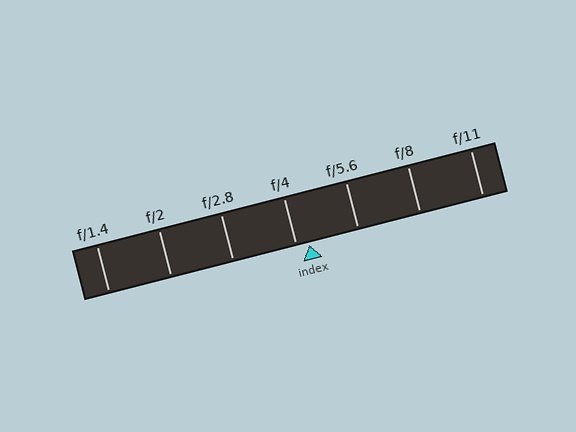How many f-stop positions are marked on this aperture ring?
There are 7 f-stop positions marked.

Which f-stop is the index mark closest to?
The index mark is closest to f/4.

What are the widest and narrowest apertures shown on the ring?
The widest aperture shown is f/1.4 and the narrowest is f/11.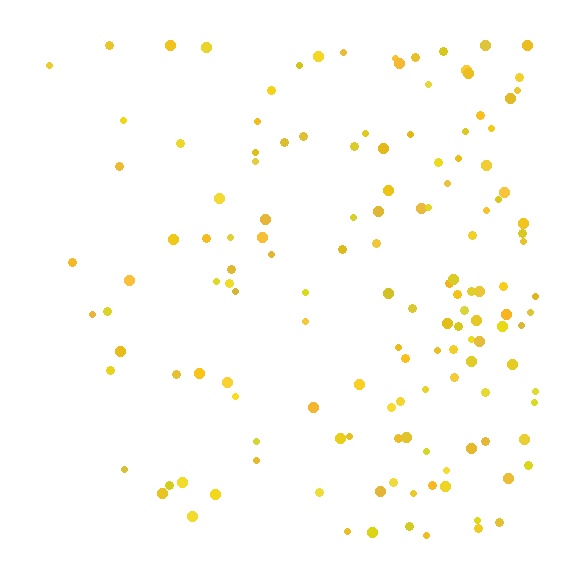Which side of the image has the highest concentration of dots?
The right.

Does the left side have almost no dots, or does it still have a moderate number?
Still a moderate number, just noticeably fewer than the right.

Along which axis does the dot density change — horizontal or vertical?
Horizontal.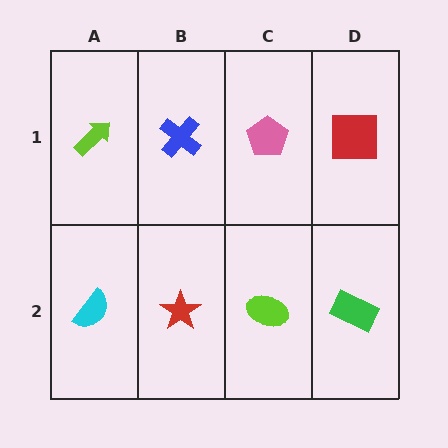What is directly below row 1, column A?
A cyan semicircle.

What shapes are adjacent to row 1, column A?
A cyan semicircle (row 2, column A), a blue cross (row 1, column B).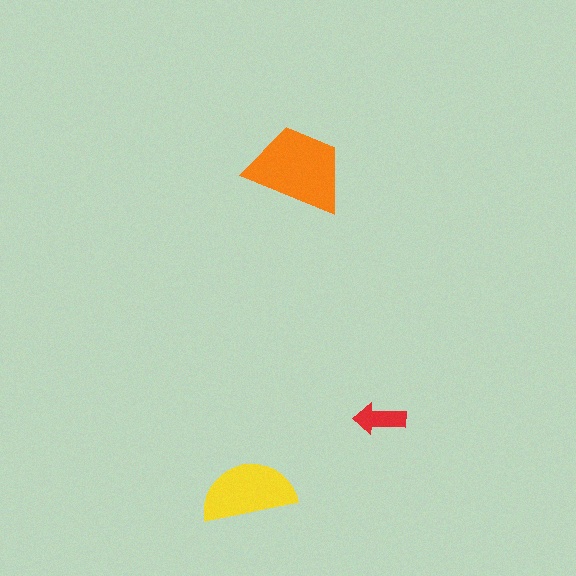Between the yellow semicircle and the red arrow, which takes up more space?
The yellow semicircle.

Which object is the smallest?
The red arrow.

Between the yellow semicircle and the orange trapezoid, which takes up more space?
The orange trapezoid.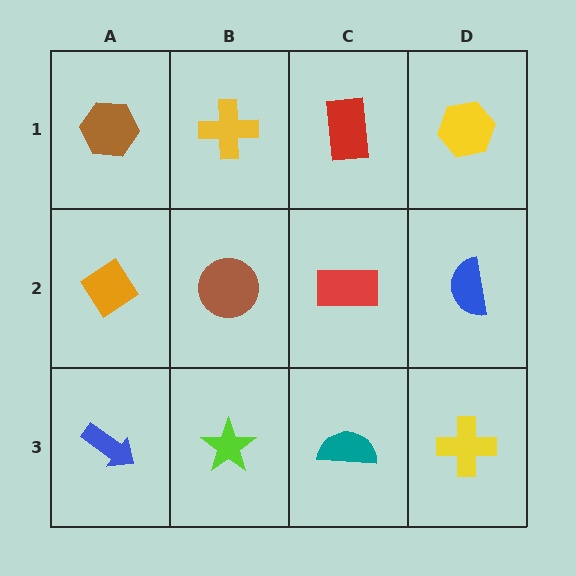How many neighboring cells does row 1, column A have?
2.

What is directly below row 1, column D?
A blue semicircle.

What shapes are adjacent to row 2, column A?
A brown hexagon (row 1, column A), a blue arrow (row 3, column A), a brown circle (row 2, column B).